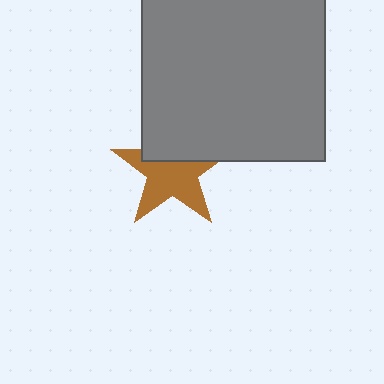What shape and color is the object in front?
The object in front is a gray square.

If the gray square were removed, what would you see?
You would see the complete brown star.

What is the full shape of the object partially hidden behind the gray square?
The partially hidden object is a brown star.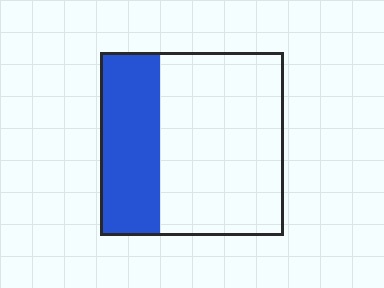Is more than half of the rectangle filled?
No.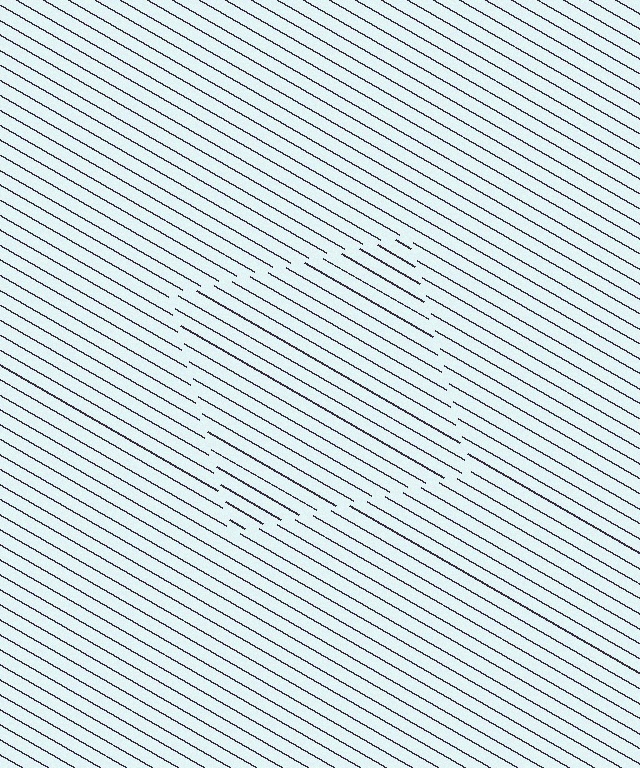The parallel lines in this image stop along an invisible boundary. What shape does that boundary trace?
An illusory square. The interior of the shape contains the same grating, shifted by half a period — the contour is defined by the phase discontinuity where line-ends from the inner and outer gratings abut.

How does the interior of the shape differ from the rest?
The interior of the shape contains the same grating, shifted by half a period — the contour is defined by the phase discontinuity where line-ends from the inner and outer gratings abut.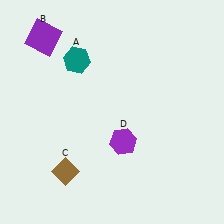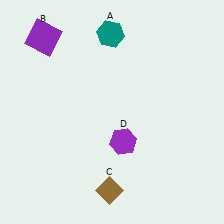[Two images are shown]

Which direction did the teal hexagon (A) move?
The teal hexagon (A) moved right.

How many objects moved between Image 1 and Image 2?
2 objects moved between the two images.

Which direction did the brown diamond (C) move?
The brown diamond (C) moved right.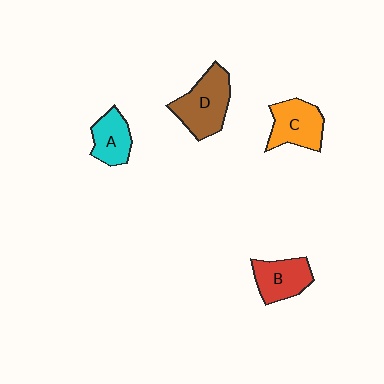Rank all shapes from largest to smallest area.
From largest to smallest: D (brown), C (orange), B (red), A (cyan).